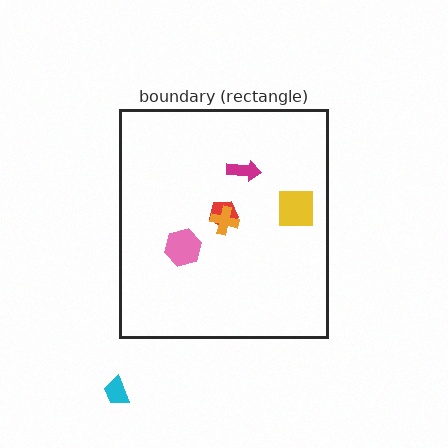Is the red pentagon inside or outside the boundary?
Inside.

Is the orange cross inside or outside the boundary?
Inside.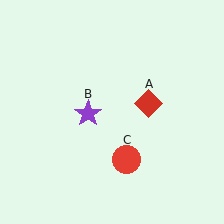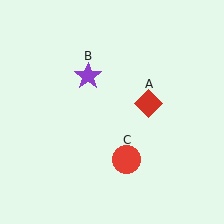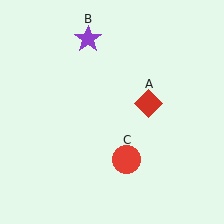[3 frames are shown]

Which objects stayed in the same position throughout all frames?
Red diamond (object A) and red circle (object C) remained stationary.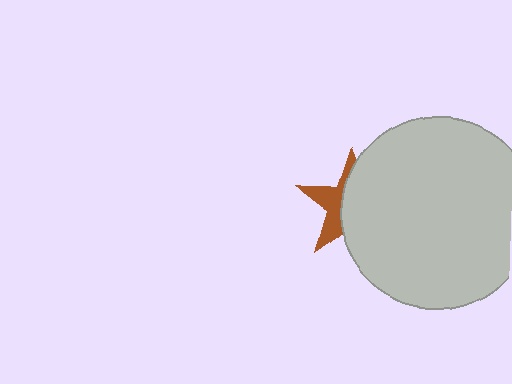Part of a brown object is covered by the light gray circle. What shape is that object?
It is a star.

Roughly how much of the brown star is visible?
A small part of it is visible (roughly 40%).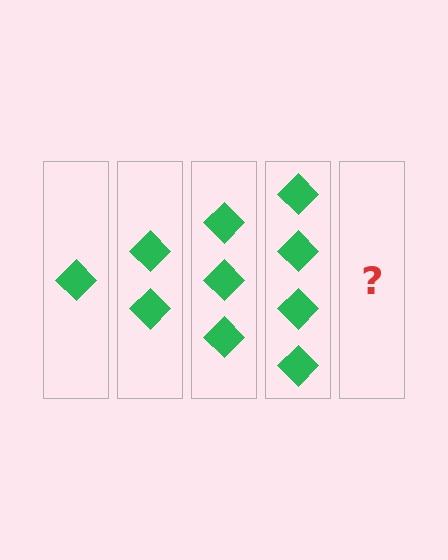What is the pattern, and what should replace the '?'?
The pattern is that each step adds one more diamond. The '?' should be 5 diamonds.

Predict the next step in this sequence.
The next step is 5 diamonds.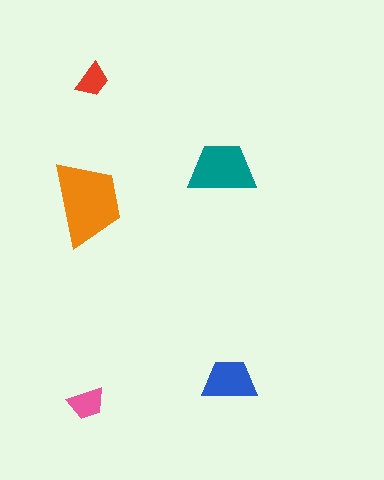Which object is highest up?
The red trapezoid is topmost.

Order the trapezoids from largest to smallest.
the orange one, the teal one, the blue one, the pink one, the red one.